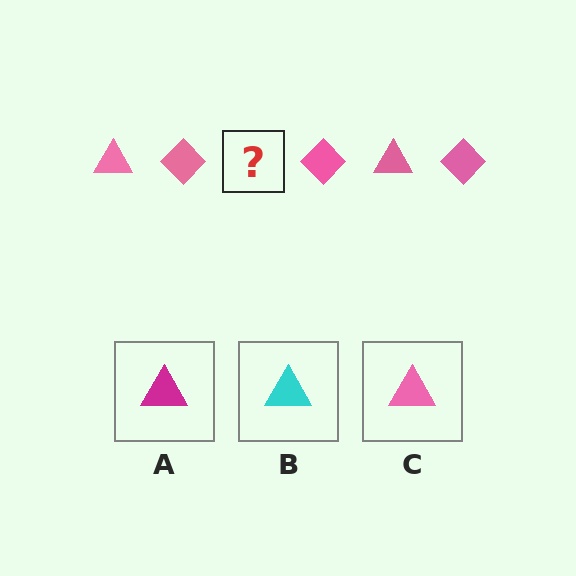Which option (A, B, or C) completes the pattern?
C.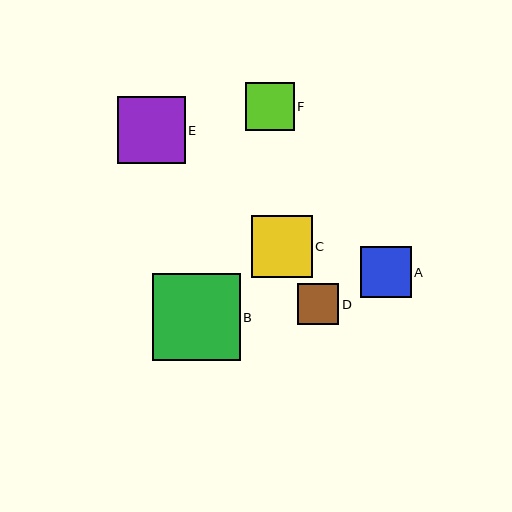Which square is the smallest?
Square D is the smallest with a size of approximately 41 pixels.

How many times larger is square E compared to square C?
Square E is approximately 1.1 times the size of square C.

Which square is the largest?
Square B is the largest with a size of approximately 87 pixels.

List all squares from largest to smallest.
From largest to smallest: B, E, C, A, F, D.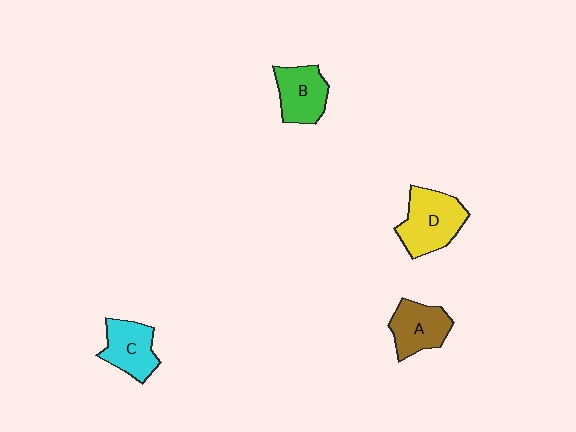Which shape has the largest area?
Shape D (yellow).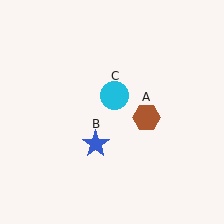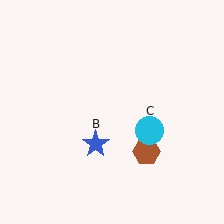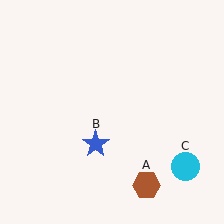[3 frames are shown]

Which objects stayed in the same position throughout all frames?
Blue star (object B) remained stationary.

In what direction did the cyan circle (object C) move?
The cyan circle (object C) moved down and to the right.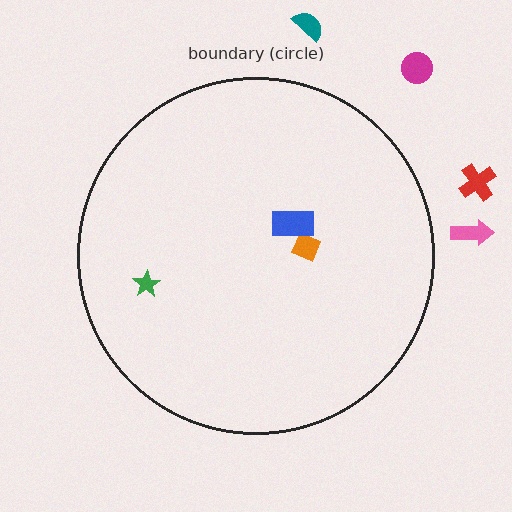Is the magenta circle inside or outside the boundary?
Outside.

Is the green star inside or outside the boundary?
Inside.